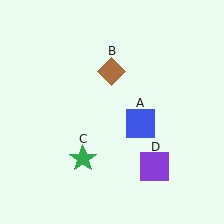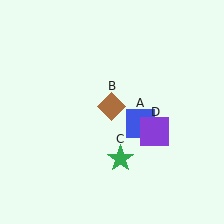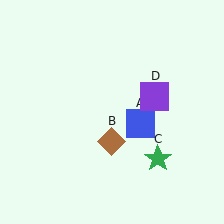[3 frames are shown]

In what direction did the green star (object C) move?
The green star (object C) moved right.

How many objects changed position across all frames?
3 objects changed position: brown diamond (object B), green star (object C), purple square (object D).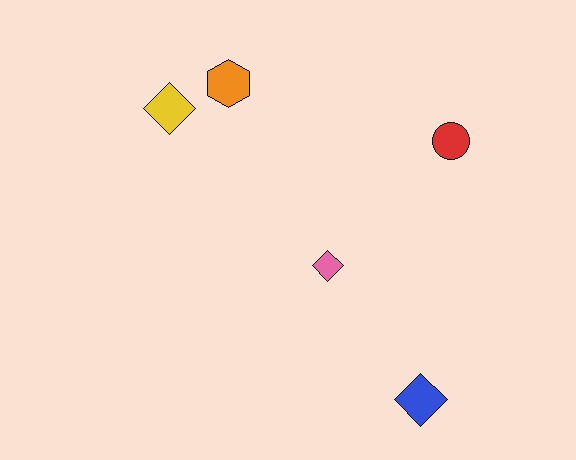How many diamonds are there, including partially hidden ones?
There are 3 diamonds.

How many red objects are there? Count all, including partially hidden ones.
There is 1 red object.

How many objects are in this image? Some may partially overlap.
There are 5 objects.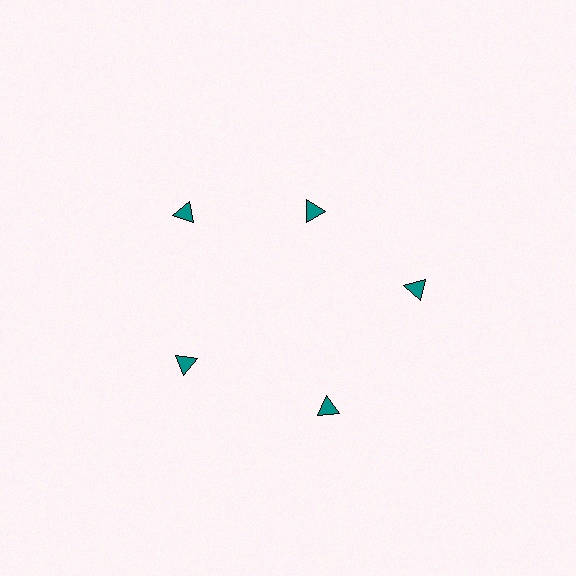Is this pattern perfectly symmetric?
No. The 5 teal triangles are arranged in a ring, but one element near the 1 o'clock position is pulled inward toward the center, breaking the 5-fold rotational symmetry.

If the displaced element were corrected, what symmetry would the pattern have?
It would have 5-fold rotational symmetry — the pattern would map onto itself every 72 degrees.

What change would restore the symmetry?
The symmetry would be restored by moving it outward, back onto the ring so that all 5 triangles sit at equal angles and equal distance from the center.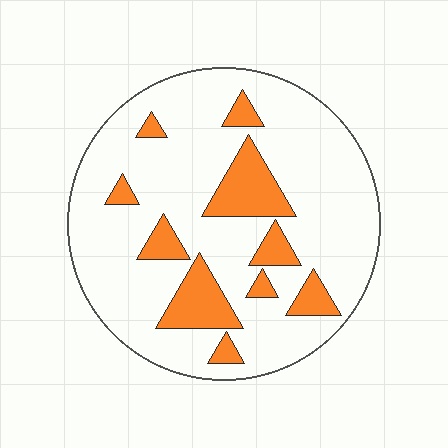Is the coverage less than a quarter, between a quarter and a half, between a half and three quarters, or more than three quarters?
Less than a quarter.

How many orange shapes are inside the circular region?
10.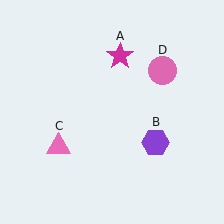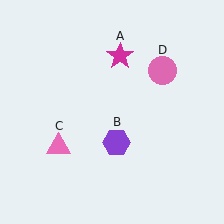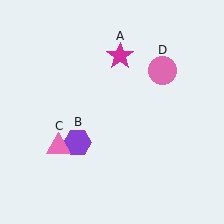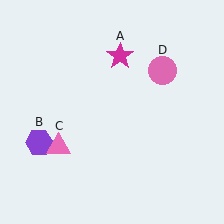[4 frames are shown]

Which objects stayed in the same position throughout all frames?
Magenta star (object A) and pink triangle (object C) and pink circle (object D) remained stationary.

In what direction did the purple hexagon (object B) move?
The purple hexagon (object B) moved left.